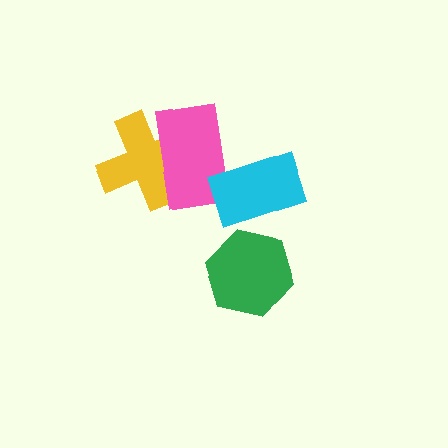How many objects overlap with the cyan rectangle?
1 object overlaps with the cyan rectangle.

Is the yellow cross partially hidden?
Yes, it is partially covered by another shape.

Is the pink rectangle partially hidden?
Yes, it is partially covered by another shape.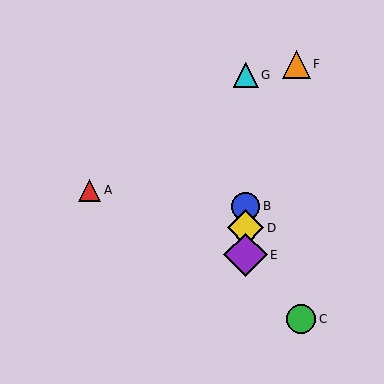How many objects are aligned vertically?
4 objects (B, D, E, G) are aligned vertically.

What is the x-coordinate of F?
Object F is at x≈296.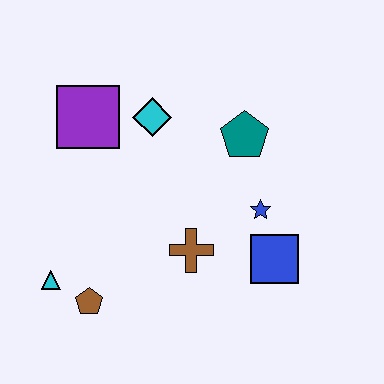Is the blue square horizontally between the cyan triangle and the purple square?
No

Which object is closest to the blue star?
The blue square is closest to the blue star.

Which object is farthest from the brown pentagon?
The teal pentagon is farthest from the brown pentagon.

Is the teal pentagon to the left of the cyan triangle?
No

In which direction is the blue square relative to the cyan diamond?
The blue square is below the cyan diamond.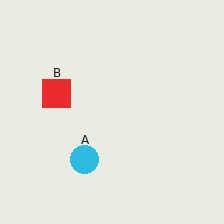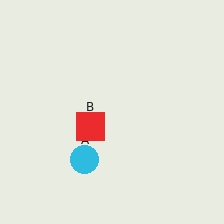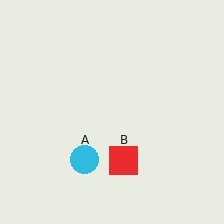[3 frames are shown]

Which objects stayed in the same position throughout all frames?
Cyan circle (object A) remained stationary.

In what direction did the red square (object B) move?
The red square (object B) moved down and to the right.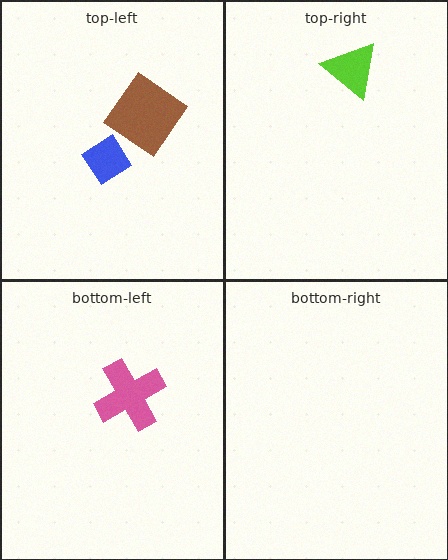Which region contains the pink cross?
The bottom-left region.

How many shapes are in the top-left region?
2.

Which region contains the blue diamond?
The top-left region.